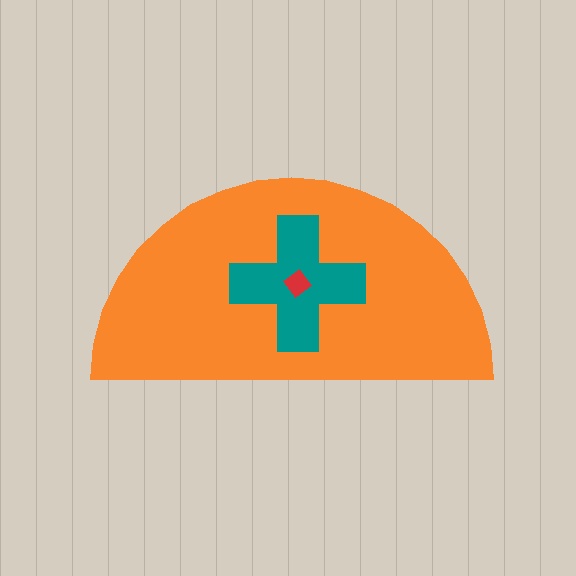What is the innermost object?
The red diamond.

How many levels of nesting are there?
3.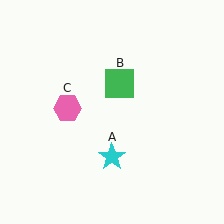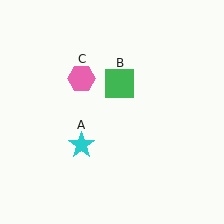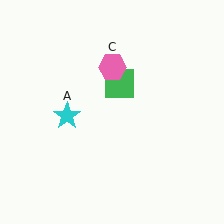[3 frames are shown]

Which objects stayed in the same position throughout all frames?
Green square (object B) remained stationary.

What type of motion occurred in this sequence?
The cyan star (object A), pink hexagon (object C) rotated clockwise around the center of the scene.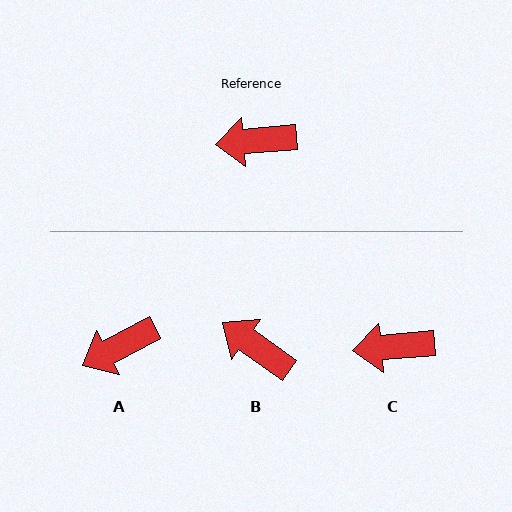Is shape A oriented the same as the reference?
No, it is off by about 23 degrees.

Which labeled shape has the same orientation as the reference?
C.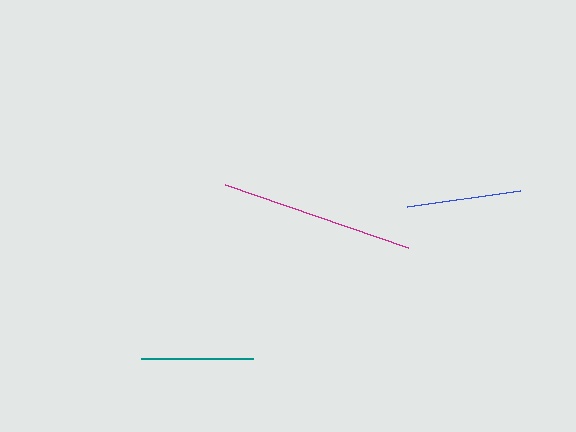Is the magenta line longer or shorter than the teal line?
The magenta line is longer than the teal line.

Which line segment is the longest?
The magenta line is the longest at approximately 193 pixels.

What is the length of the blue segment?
The blue segment is approximately 113 pixels long.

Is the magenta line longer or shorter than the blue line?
The magenta line is longer than the blue line.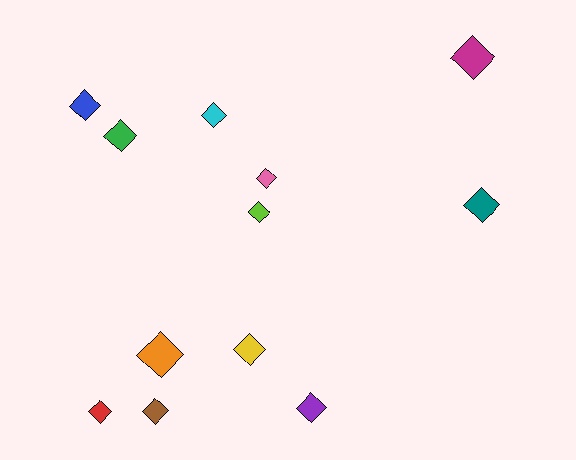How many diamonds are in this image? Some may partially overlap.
There are 12 diamonds.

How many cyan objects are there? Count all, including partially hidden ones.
There is 1 cyan object.